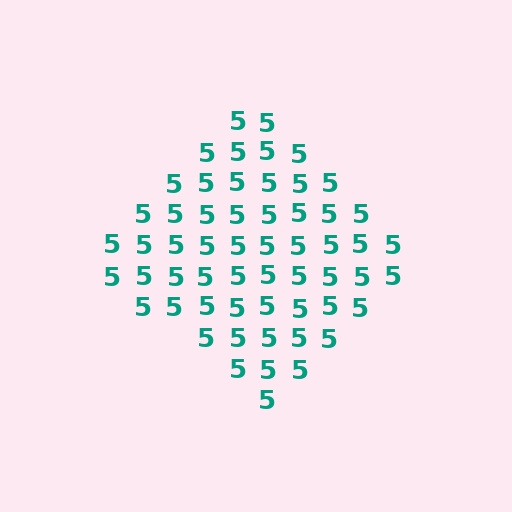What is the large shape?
The large shape is a diamond.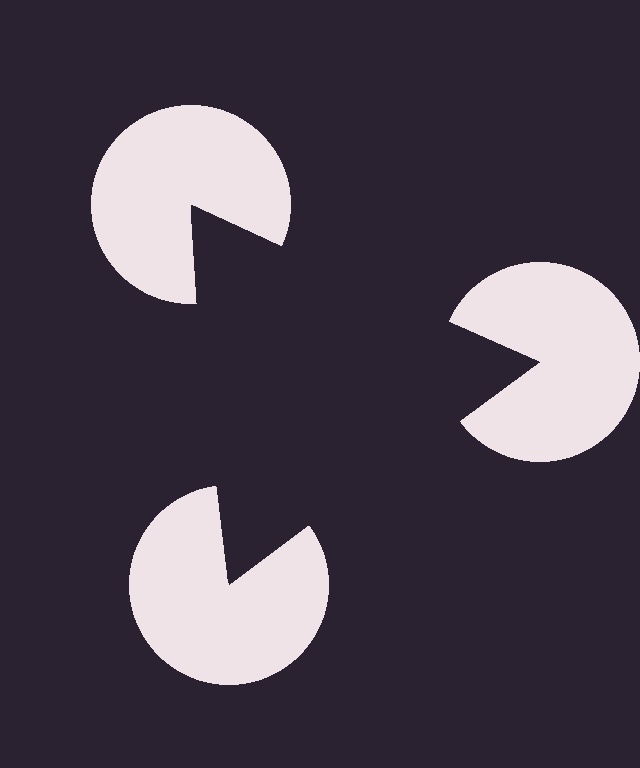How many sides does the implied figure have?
3 sides.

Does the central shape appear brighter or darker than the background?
It typically appears slightly darker than the background, even though no actual brightness change is drawn.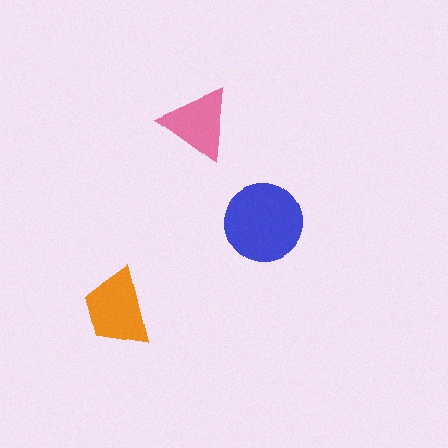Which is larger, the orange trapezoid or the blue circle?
The blue circle.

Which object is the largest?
The blue circle.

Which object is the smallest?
The pink triangle.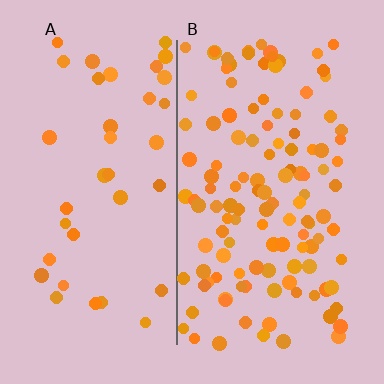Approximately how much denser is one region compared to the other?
Approximately 3.2× — region B over region A.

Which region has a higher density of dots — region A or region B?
B (the right).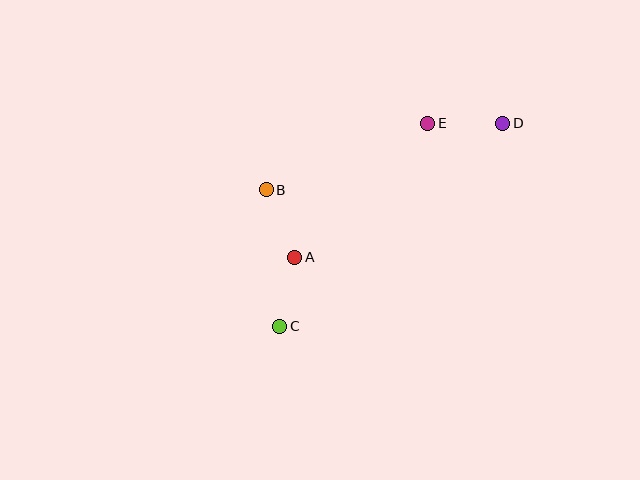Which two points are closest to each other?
Points A and C are closest to each other.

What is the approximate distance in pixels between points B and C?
The distance between B and C is approximately 137 pixels.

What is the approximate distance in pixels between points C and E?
The distance between C and E is approximately 251 pixels.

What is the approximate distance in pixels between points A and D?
The distance between A and D is approximately 247 pixels.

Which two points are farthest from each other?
Points C and D are farthest from each other.